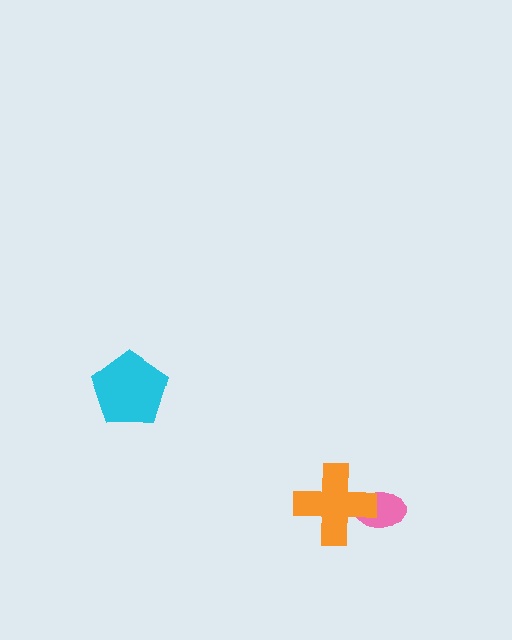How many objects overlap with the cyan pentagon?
0 objects overlap with the cyan pentagon.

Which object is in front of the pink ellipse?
The orange cross is in front of the pink ellipse.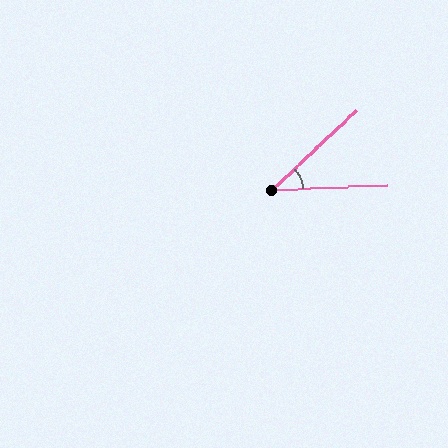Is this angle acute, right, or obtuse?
It is acute.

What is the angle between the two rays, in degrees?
Approximately 41 degrees.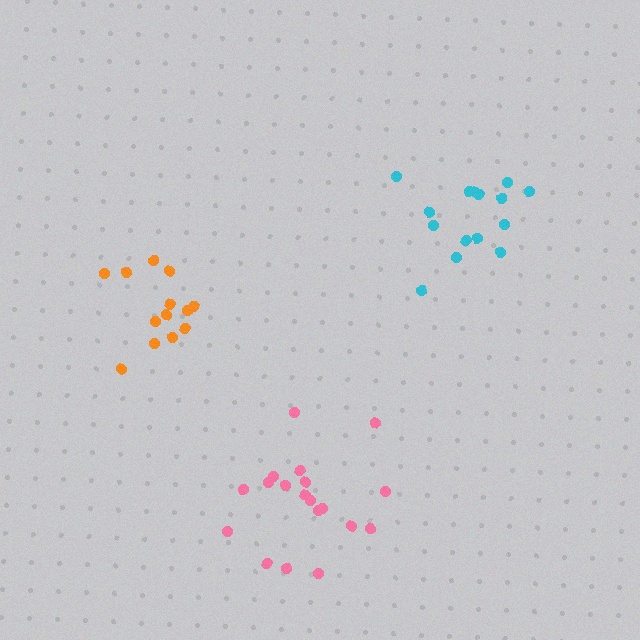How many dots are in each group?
Group 1: 15 dots, Group 2: 19 dots, Group 3: 13 dots (47 total).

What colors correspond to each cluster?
The clusters are colored: cyan, pink, orange.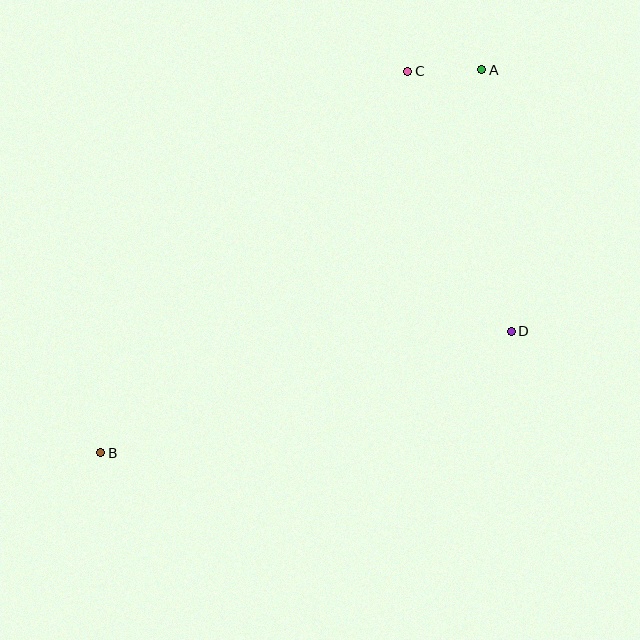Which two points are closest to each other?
Points A and C are closest to each other.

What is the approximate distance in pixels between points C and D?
The distance between C and D is approximately 280 pixels.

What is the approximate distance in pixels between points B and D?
The distance between B and D is approximately 428 pixels.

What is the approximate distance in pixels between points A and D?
The distance between A and D is approximately 264 pixels.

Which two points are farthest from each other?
Points A and B are farthest from each other.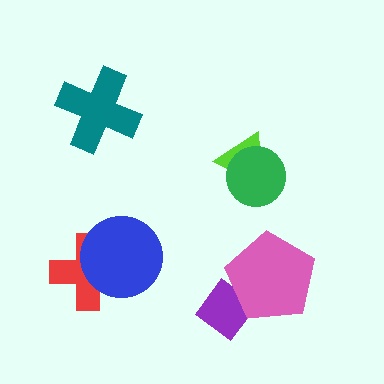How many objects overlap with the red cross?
1 object overlaps with the red cross.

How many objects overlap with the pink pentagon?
1 object overlaps with the pink pentagon.